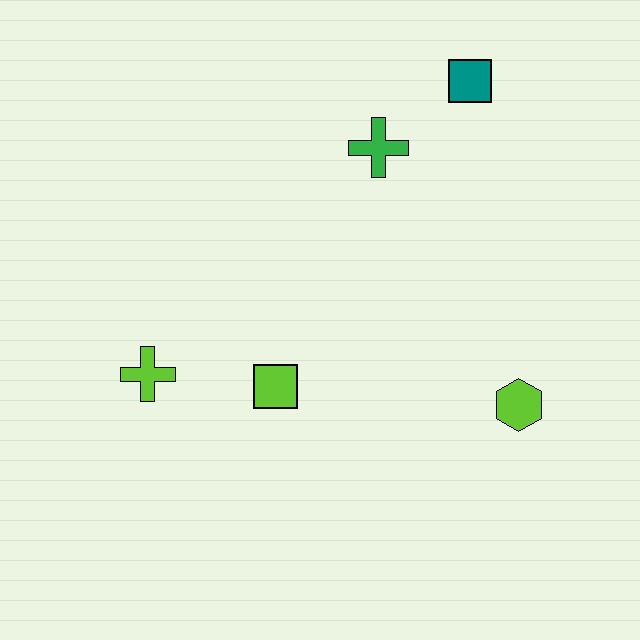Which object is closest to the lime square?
The lime cross is closest to the lime square.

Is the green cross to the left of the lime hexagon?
Yes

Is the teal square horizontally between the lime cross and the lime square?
No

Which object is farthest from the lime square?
The teal square is farthest from the lime square.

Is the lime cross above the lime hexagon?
Yes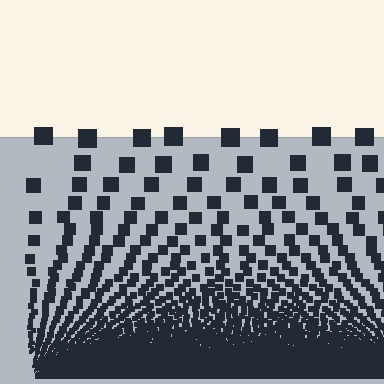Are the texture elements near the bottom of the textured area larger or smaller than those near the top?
Smaller. The gradient is inverted — elements near the bottom are smaller and denser.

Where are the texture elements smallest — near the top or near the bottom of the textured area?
Near the bottom.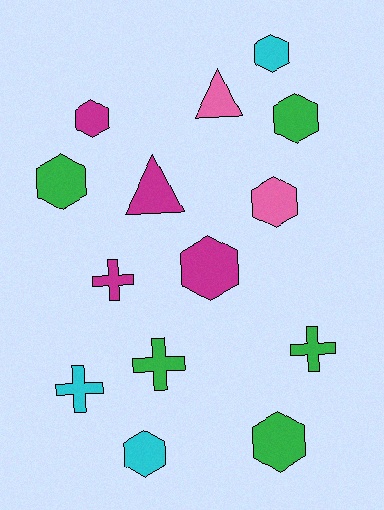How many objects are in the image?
There are 14 objects.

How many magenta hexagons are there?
There are 2 magenta hexagons.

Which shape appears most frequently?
Hexagon, with 8 objects.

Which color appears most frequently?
Green, with 5 objects.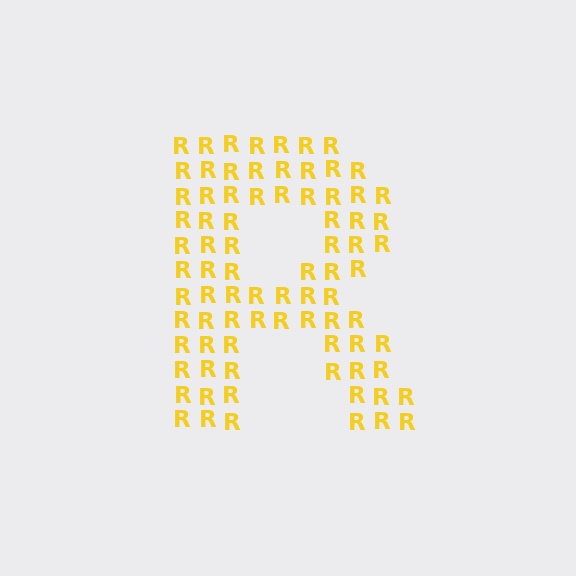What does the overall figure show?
The overall figure shows the letter R.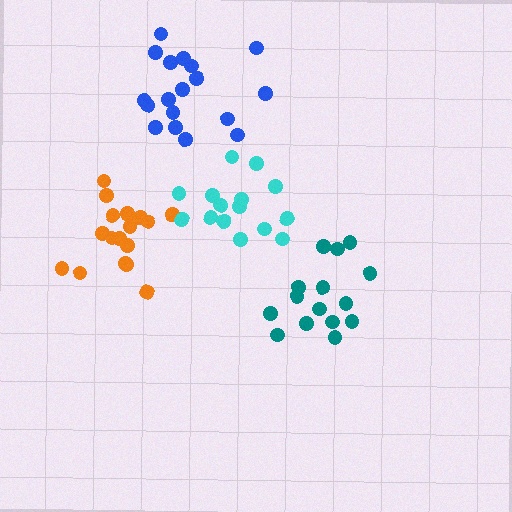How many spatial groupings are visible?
There are 4 spatial groupings.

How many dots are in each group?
Group 1: 17 dots, Group 2: 15 dots, Group 3: 19 dots, Group 4: 15 dots (66 total).